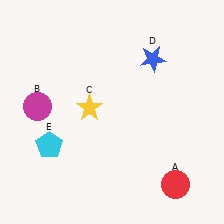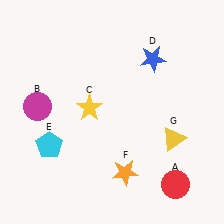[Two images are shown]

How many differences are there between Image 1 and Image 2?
There are 2 differences between the two images.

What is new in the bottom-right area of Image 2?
An orange star (F) was added in the bottom-right area of Image 2.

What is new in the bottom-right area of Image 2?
A yellow triangle (G) was added in the bottom-right area of Image 2.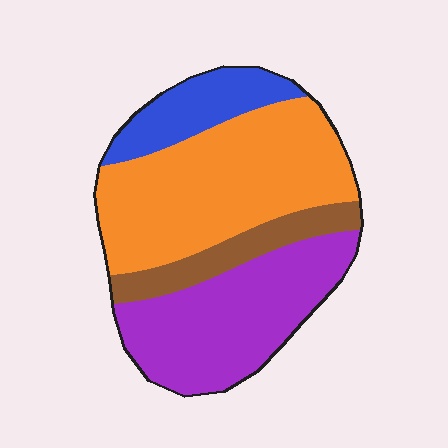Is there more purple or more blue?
Purple.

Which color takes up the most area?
Orange, at roughly 40%.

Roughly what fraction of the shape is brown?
Brown takes up about one eighth (1/8) of the shape.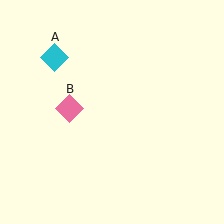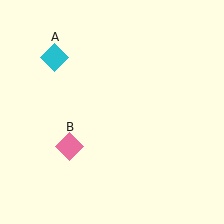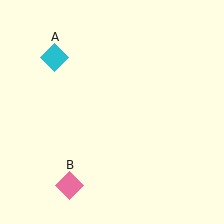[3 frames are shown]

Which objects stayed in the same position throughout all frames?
Cyan diamond (object A) remained stationary.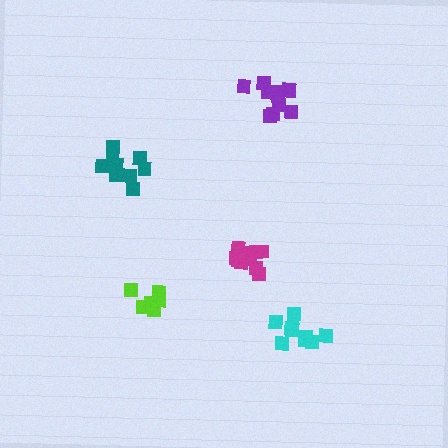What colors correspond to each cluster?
The clusters are colored: lime, teal, magenta, purple, cyan.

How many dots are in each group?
Group 1: 6 dots, Group 2: 9 dots, Group 3: 11 dots, Group 4: 12 dots, Group 5: 9 dots (47 total).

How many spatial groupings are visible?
There are 5 spatial groupings.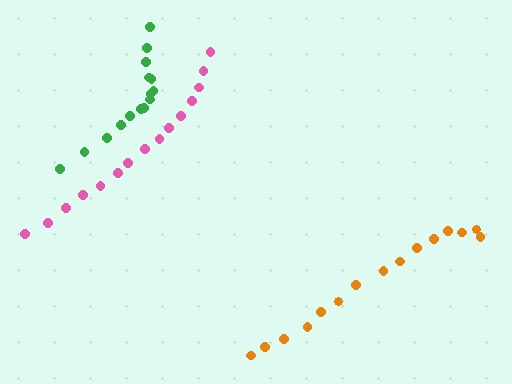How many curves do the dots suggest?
There are 3 distinct paths.